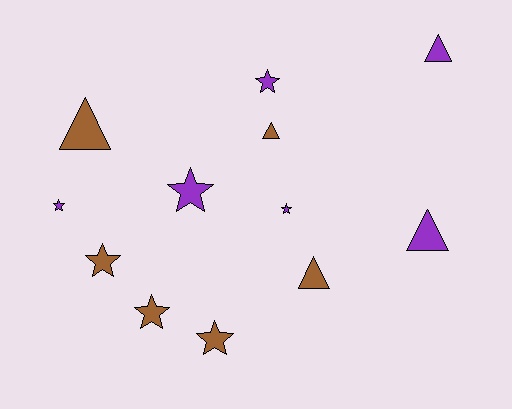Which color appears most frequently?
Brown, with 6 objects.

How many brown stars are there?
There are 3 brown stars.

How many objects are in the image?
There are 12 objects.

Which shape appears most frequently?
Star, with 7 objects.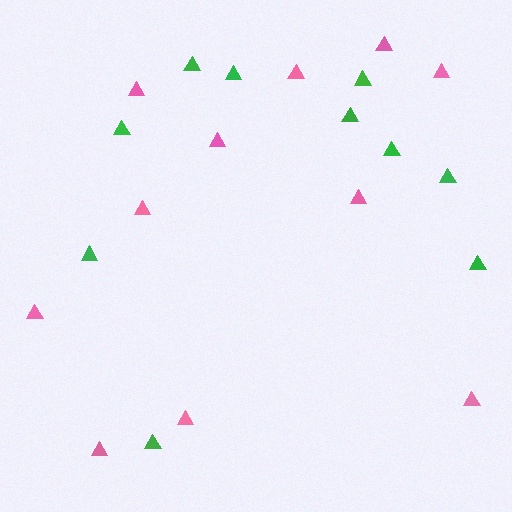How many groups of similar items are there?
There are 2 groups: one group of pink triangles (11) and one group of green triangles (10).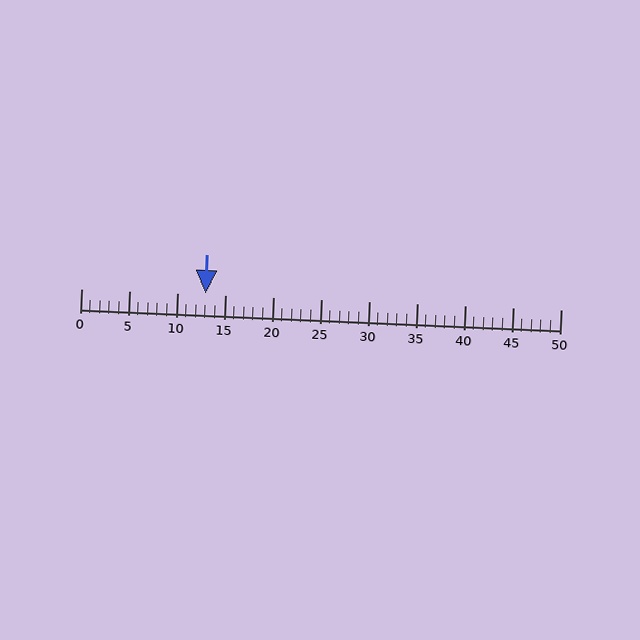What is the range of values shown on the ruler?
The ruler shows values from 0 to 50.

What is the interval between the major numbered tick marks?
The major tick marks are spaced 5 units apart.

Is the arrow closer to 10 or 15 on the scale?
The arrow is closer to 15.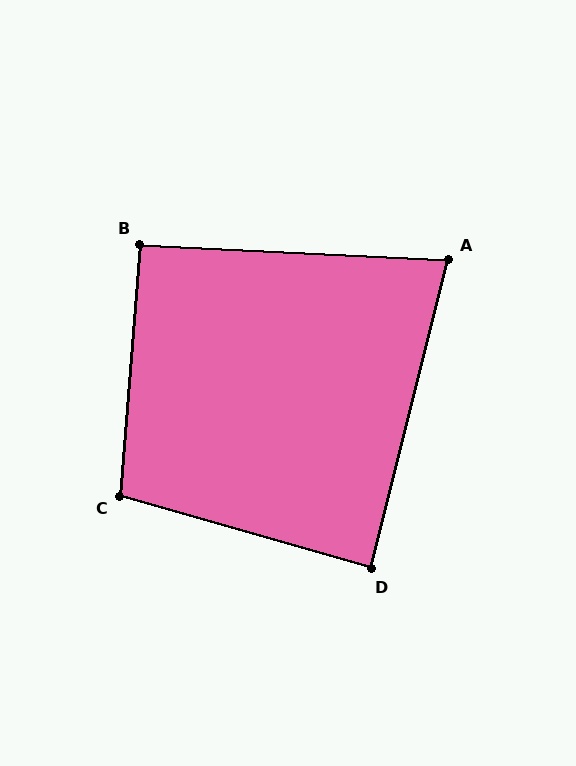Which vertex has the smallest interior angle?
A, at approximately 79 degrees.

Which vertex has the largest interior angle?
C, at approximately 101 degrees.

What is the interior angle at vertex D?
Approximately 88 degrees (approximately right).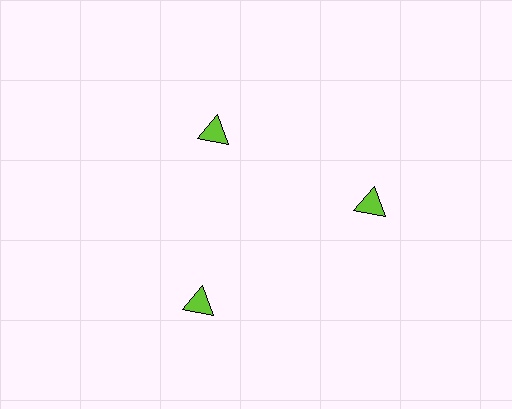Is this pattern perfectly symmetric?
No. The 3 lime triangles are arranged in a ring, but one element near the 11 o'clock position is pulled inward toward the center, breaking the 3-fold rotational symmetry.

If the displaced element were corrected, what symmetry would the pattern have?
It would have 3-fold rotational symmetry — the pattern would map onto itself every 120 degrees.